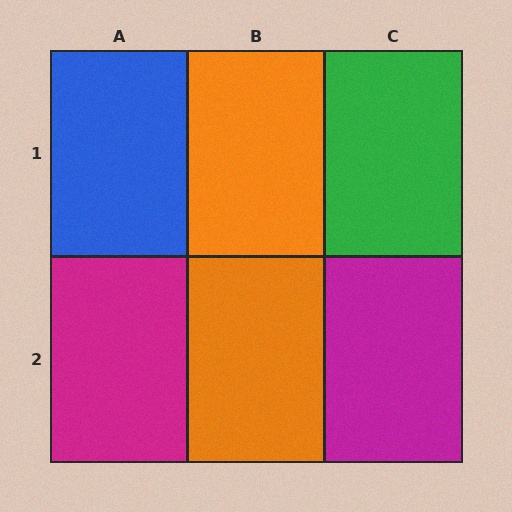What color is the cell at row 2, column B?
Orange.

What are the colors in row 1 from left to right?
Blue, orange, green.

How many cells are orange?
2 cells are orange.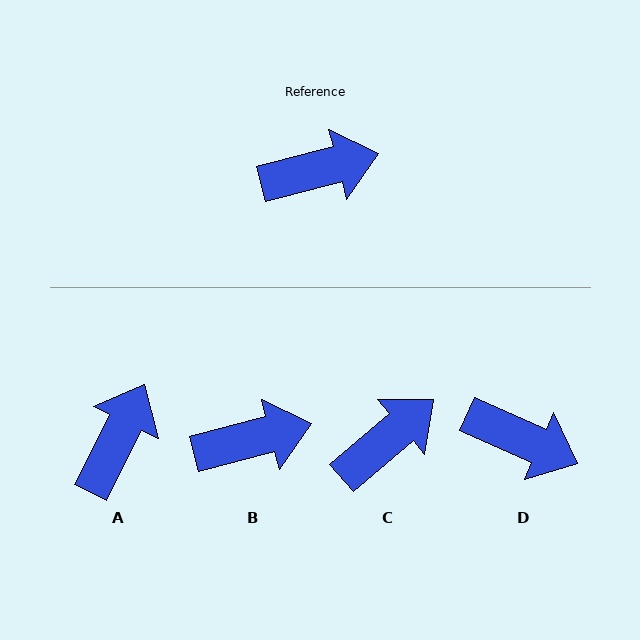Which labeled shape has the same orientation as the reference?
B.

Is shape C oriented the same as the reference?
No, it is off by about 26 degrees.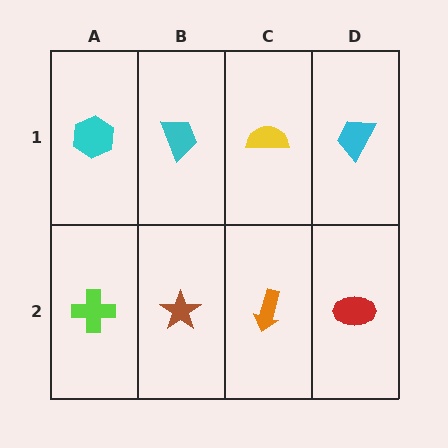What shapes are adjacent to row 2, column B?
A cyan trapezoid (row 1, column B), a lime cross (row 2, column A), an orange arrow (row 2, column C).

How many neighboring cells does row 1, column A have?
2.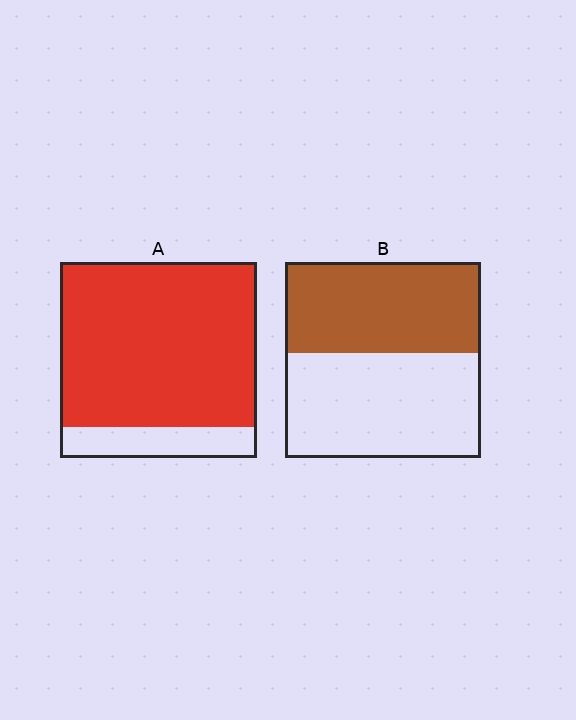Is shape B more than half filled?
Roughly half.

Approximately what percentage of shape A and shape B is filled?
A is approximately 85% and B is approximately 45%.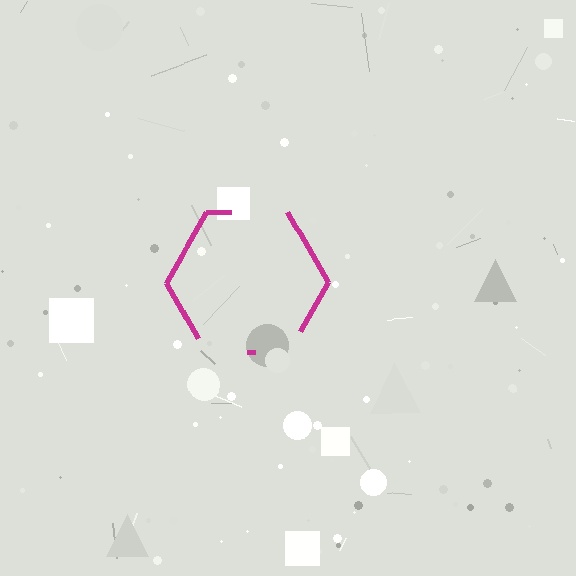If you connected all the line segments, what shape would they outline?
They would outline a hexagon.